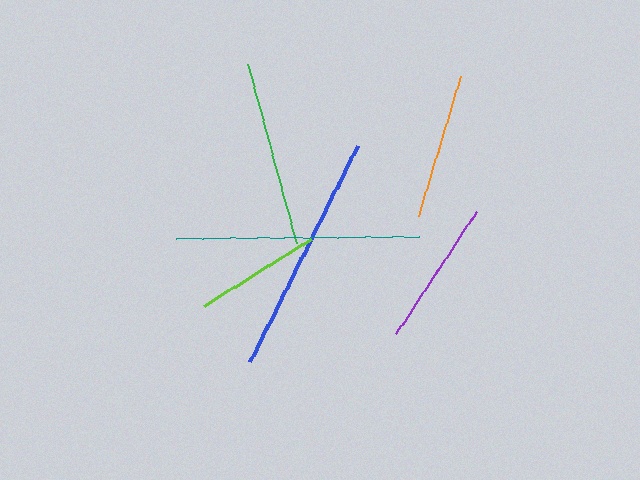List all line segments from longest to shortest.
From longest to shortest: teal, blue, green, purple, orange, lime.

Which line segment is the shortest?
The lime line is the shortest at approximately 127 pixels.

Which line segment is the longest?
The teal line is the longest at approximately 244 pixels.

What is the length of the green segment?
The green segment is approximately 186 pixels long.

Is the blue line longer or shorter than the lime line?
The blue line is longer than the lime line.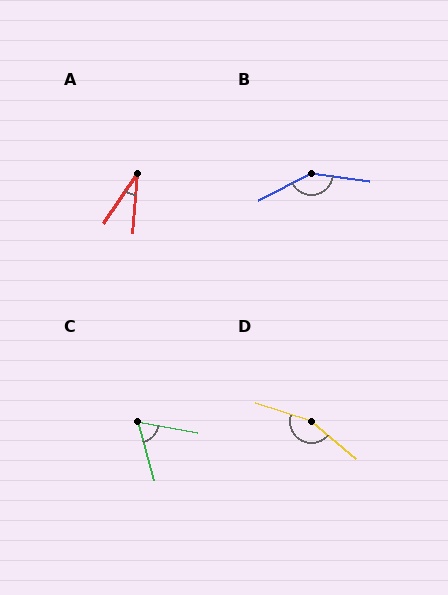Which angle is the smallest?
A, at approximately 31 degrees.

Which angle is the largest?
D, at approximately 158 degrees.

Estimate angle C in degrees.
Approximately 64 degrees.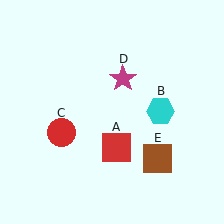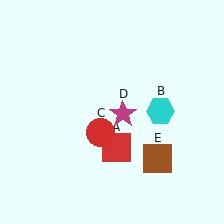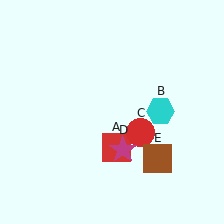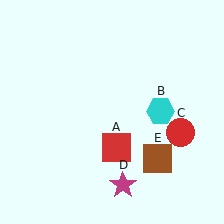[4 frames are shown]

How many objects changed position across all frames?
2 objects changed position: red circle (object C), magenta star (object D).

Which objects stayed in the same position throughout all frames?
Red square (object A) and cyan hexagon (object B) and brown square (object E) remained stationary.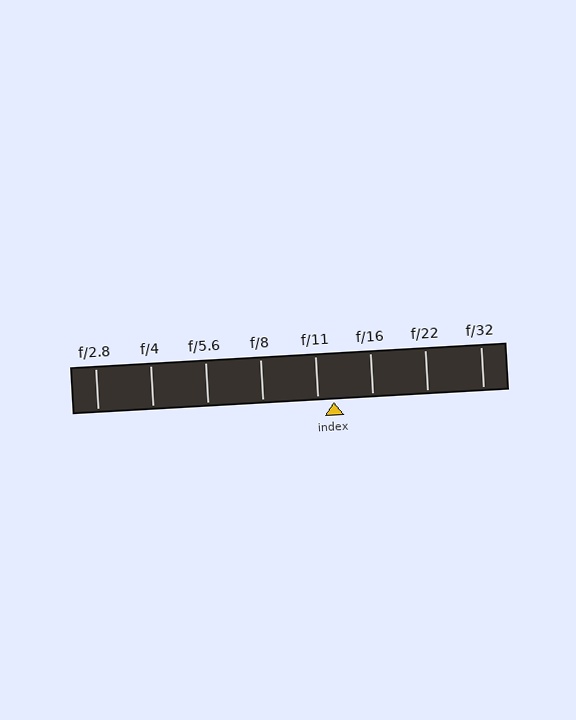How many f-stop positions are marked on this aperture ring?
There are 8 f-stop positions marked.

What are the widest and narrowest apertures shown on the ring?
The widest aperture shown is f/2.8 and the narrowest is f/32.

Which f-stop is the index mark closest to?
The index mark is closest to f/11.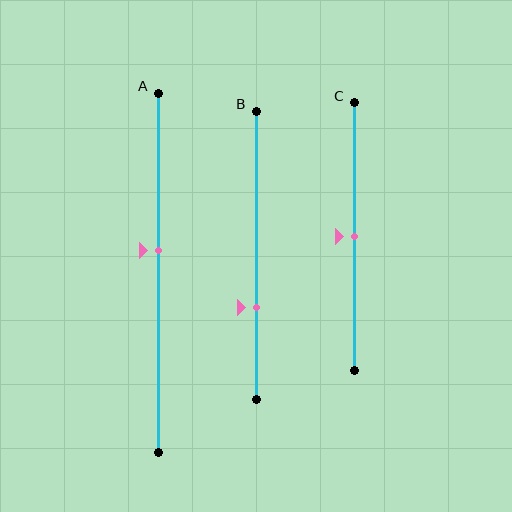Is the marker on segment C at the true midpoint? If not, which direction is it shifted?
Yes, the marker on segment C is at the true midpoint.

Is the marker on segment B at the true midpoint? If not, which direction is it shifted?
No, the marker on segment B is shifted downward by about 18% of the segment length.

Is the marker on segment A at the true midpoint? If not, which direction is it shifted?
No, the marker on segment A is shifted upward by about 6% of the segment length.